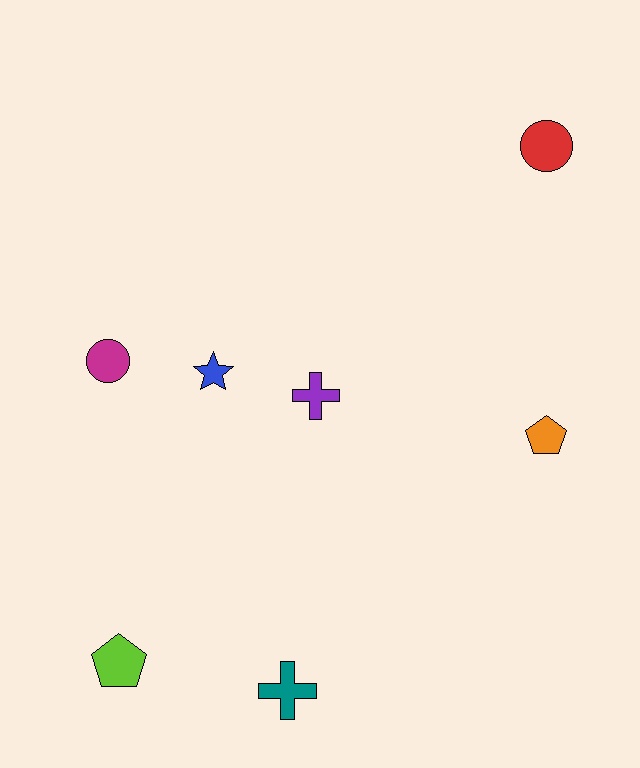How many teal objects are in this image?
There is 1 teal object.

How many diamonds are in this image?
There are no diamonds.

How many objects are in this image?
There are 7 objects.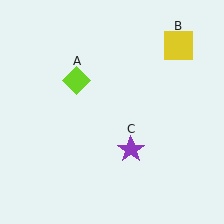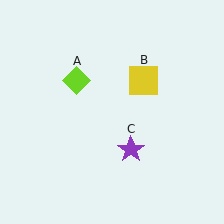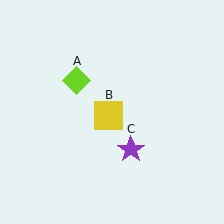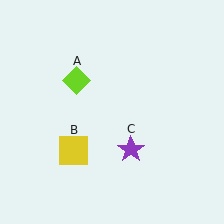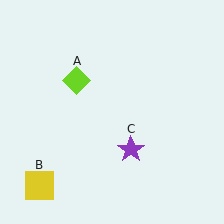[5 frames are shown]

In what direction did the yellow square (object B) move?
The yellow square (object B) moved down and to the left.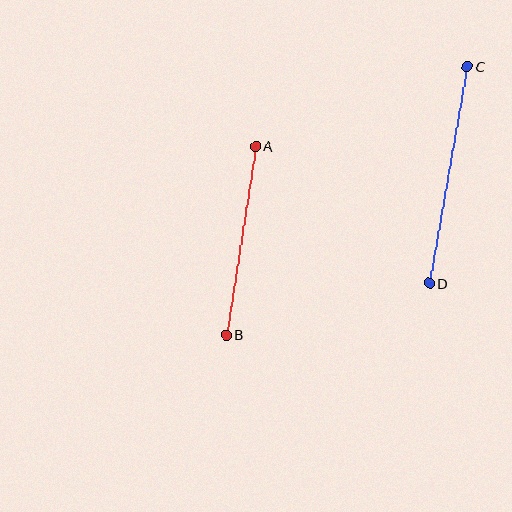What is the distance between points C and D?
The distance is approximately 220 pixels.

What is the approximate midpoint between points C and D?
The midpoint is at approximately (448, 175) pixels.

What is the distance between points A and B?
The distance is approximately 191 pixels.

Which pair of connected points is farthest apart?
Points C and D are farthest apart.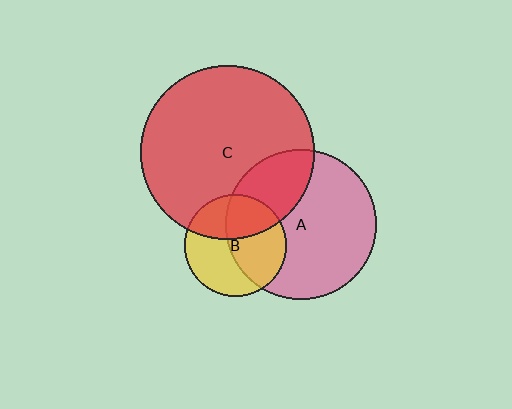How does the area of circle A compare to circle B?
Approximately 2.2 times.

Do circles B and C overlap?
Yes.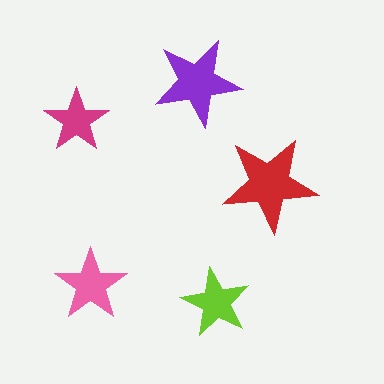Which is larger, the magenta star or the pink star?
The pink one.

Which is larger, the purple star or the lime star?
The purple one.